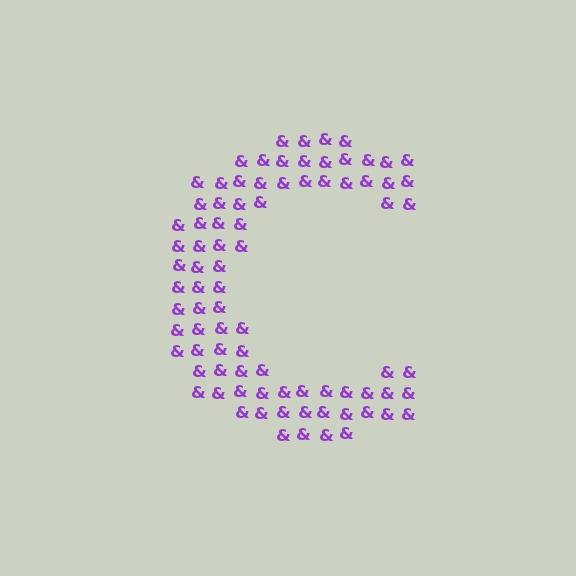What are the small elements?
The small elements are ampersands.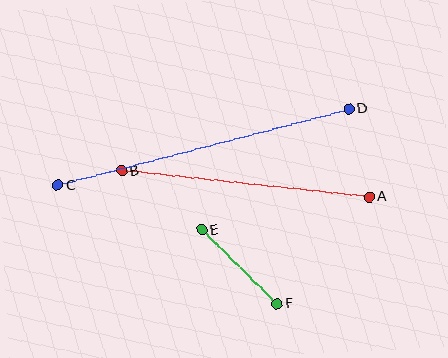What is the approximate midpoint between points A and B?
The midpoint is at approximately (246, 184) pixels.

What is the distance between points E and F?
The distance is approximately 105 pixels.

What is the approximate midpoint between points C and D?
The midpoint is at approximately (203, 147) pixels.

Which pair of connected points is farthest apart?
Points C and D are farthest apart.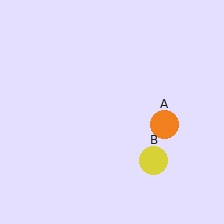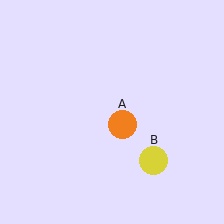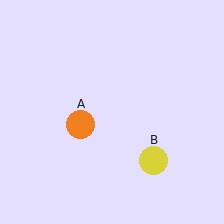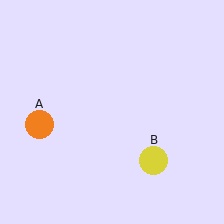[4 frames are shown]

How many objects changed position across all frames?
1 object changed position: orange circle (object A).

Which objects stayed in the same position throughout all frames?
Yellow circle (object B) remained stationary.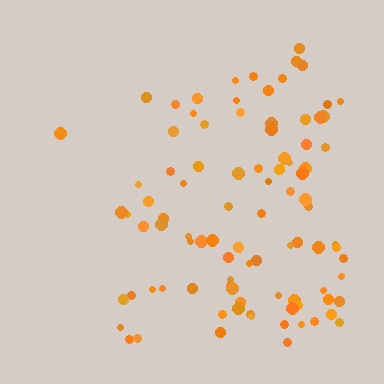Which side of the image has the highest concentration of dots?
The right.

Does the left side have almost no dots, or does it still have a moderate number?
Still a moderate number, just noticeably fewer than the right.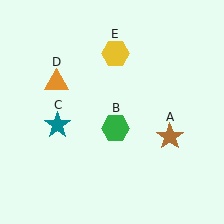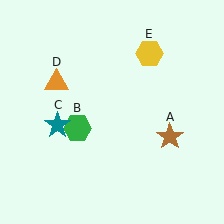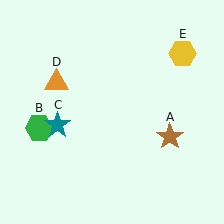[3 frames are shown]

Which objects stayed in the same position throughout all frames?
Brown star (object A) and teal star (object C) and orange triangle (object D) remained stationary.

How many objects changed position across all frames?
2 objects changed position: green hexagon (object B), yellow hexagon (object E).